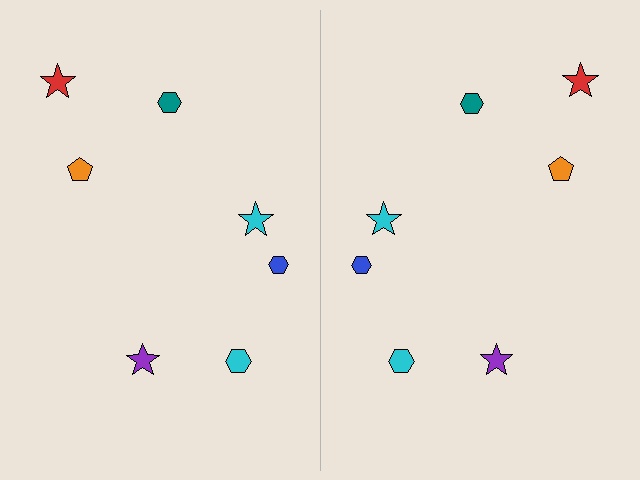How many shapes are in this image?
There are 14 shapes in this image.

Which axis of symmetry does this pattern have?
The pattern has a vertical axis of symmetry running through the center of the image.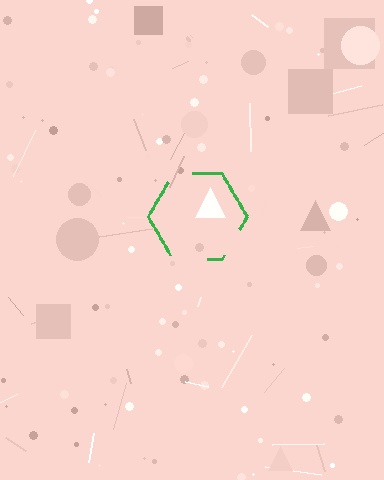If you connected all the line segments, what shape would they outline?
They would outline a hexagon.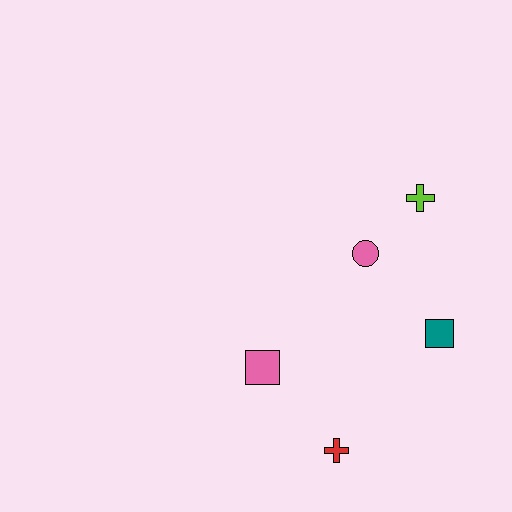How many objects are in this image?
There are 5 objects.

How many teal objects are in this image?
There is 1 teal object.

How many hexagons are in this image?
There are no hexagons.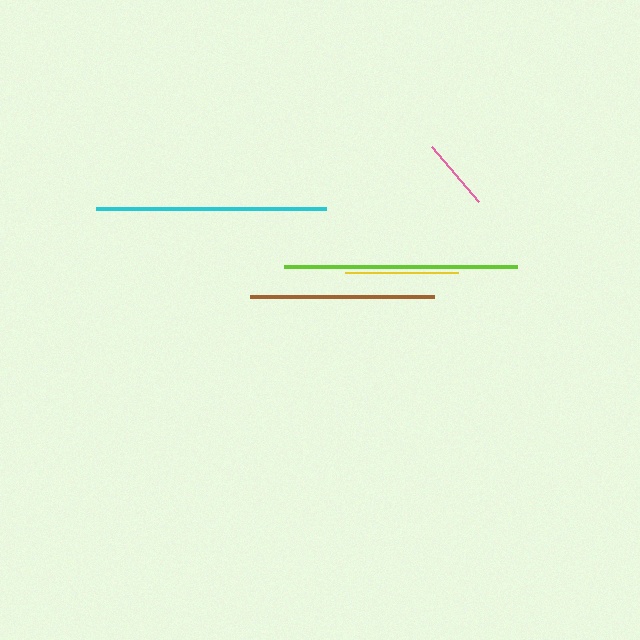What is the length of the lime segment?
The lime segment is approximately 233 pixels long.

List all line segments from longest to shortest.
From longest to shortest: lime, cyan, brown, yellow, pink.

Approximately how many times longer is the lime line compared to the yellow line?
The lime line is approximately 2.1 times the length of the yellow line.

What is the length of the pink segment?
The pink segment is approximately 72 pixels long.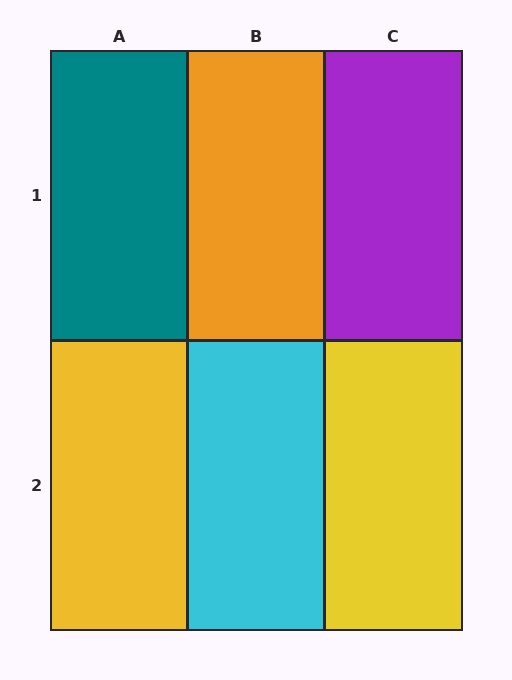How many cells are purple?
1 cell is purple.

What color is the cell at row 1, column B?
Orange.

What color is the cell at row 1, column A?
Teal.